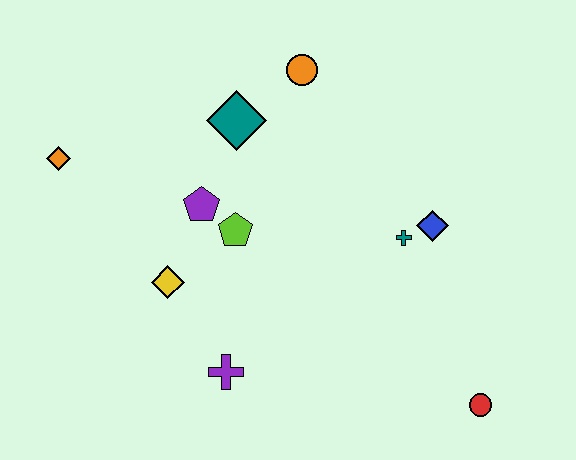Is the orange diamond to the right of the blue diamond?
No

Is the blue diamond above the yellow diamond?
Yes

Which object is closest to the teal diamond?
The orange circle is closest to the teal diamond.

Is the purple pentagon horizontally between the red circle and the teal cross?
No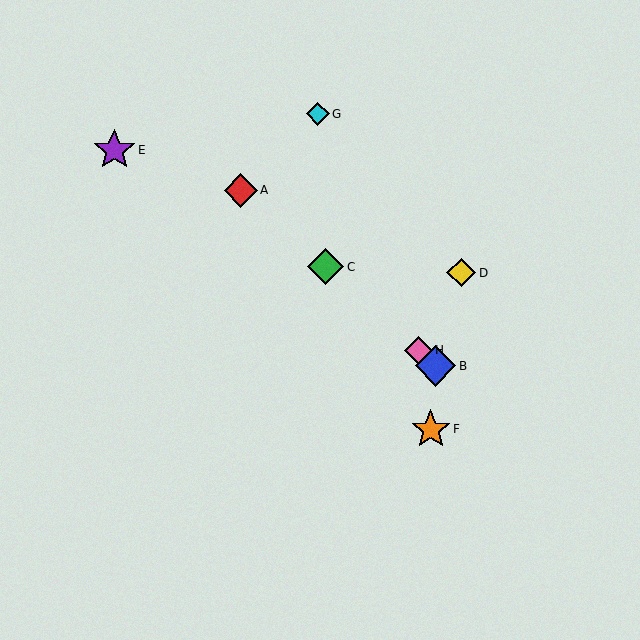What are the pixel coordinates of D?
Object D is at (461, 273).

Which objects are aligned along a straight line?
Objects A, B, C, H are aligned along a straight line.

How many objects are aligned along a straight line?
4 objects (A, B, C, H) are aligned along a straight line.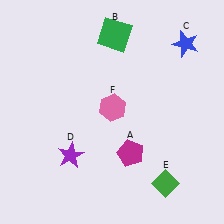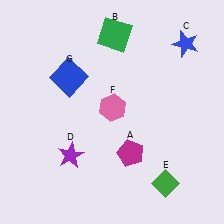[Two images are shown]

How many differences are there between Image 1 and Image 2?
There is 1 difference between the two images.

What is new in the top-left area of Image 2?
A blue square (G) was added in the top-left area of Image 2.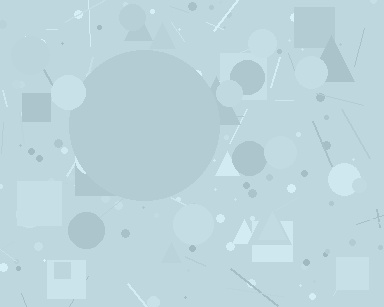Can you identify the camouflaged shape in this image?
The camouflaged shape is a circle.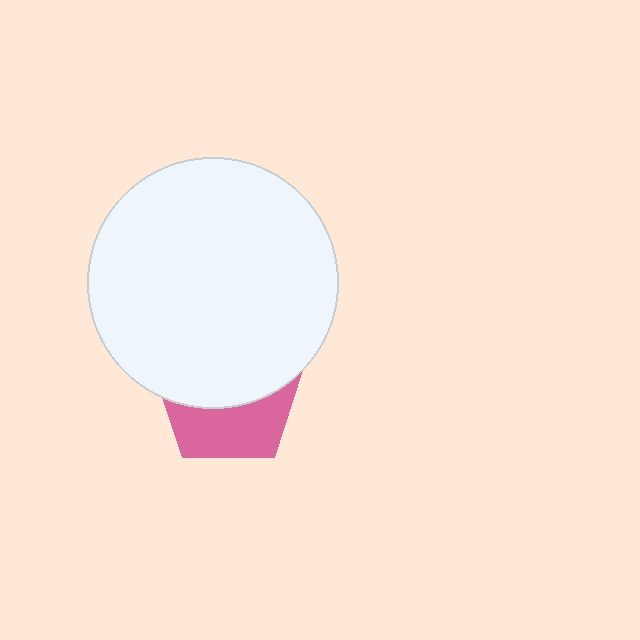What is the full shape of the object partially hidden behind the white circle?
The partially hidden object is a pink pentagon.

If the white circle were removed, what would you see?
You would see the complete pink pentagon.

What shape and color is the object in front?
The object in front is a white circle.